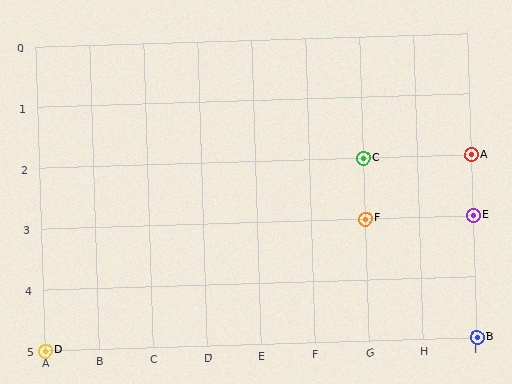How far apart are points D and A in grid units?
Points D and A are 8 columns and 3 rows apart (about 8.5 grid units diagonally).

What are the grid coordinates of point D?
Point D is at grid coordinates (A, 5).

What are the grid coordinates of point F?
Point F is at grid coordinates (G, 3).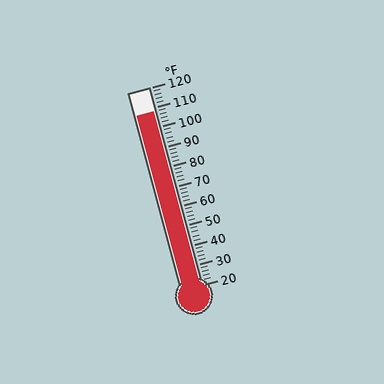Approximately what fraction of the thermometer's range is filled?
The thermometer is filled to approximately 90% of its range.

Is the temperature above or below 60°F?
The temperature is above 60°F.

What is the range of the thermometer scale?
The thermometer scale ranges from 20°F to 120°F.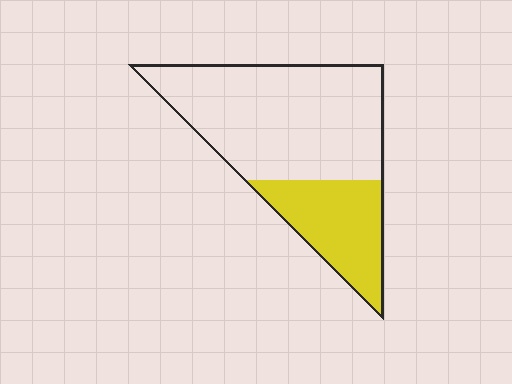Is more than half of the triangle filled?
No.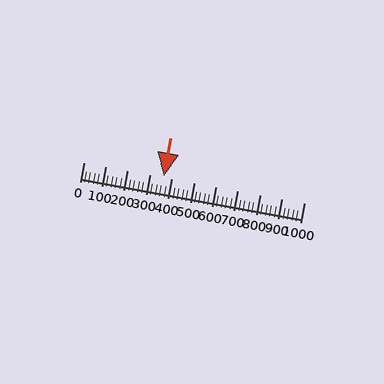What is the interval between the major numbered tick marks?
The major tick marks are spaced 100 units apart.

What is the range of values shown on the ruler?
The ruler shows values from 0 to 1000.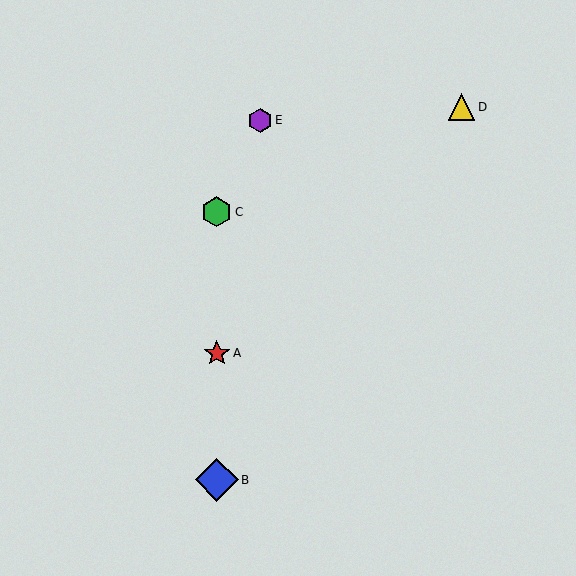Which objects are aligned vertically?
Objects A, B, C are aligned vertically.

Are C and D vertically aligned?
No, C is at x≈217 and D is at x≈462.